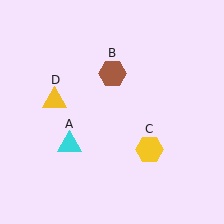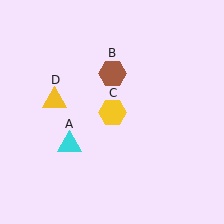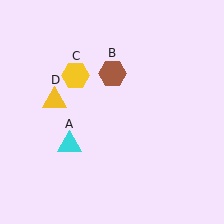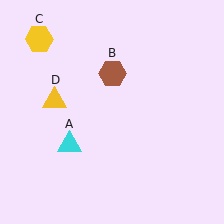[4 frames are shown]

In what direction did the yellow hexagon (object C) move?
The yellow hexagon (object C) moved up and to the left.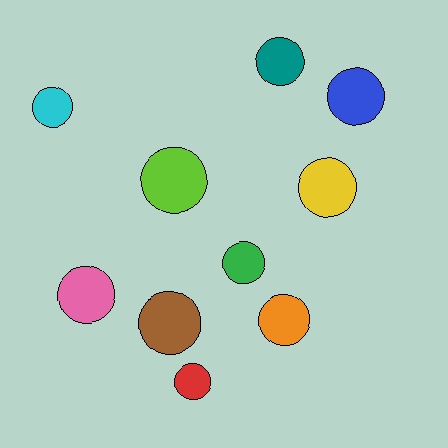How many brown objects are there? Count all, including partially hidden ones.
There is 1 brown object.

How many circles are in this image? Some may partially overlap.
There are 10 circles.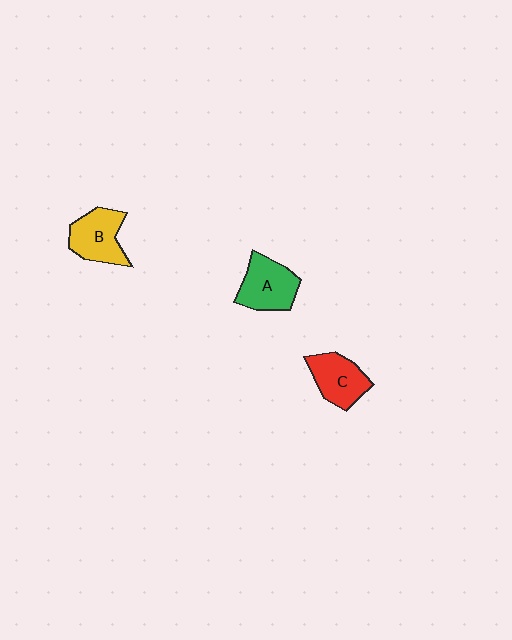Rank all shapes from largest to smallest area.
From largest to smallest: A (green), B (yellow), C (red).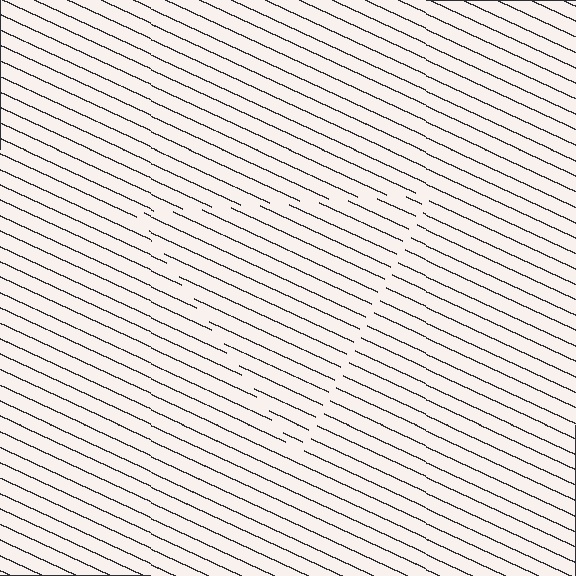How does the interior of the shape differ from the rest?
The interior of the shape contains the same grating, shifted by half a period — the contour is defined by the phase discontinuity where line-ends from the inner and outer gratings abut.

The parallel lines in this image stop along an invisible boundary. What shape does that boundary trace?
An illusory triangle. The interior of the shape contains the same grating, shifted by half a period — the contour is defined by the phase discontinuity where line-ends from the inner and outer gratings abut.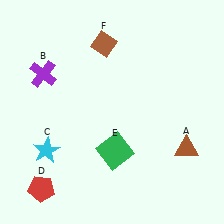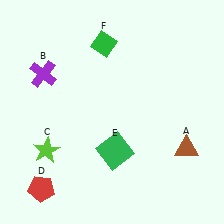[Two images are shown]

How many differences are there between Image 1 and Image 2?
There are 2 differences between the two images.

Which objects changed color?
C changed from cyan to lime. F changed from brown to green.